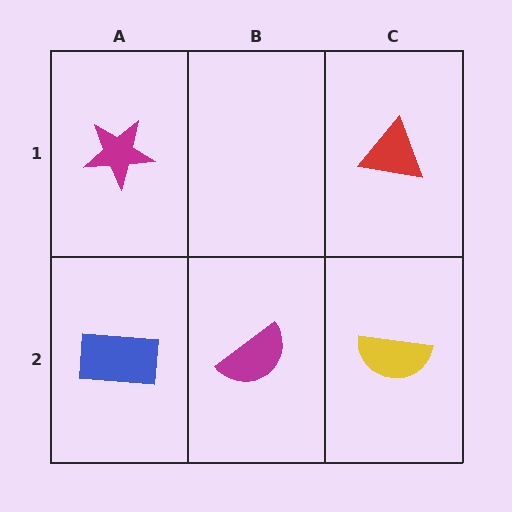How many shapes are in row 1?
2 shapes.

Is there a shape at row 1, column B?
No, that cell is empty.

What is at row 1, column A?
A magenta star.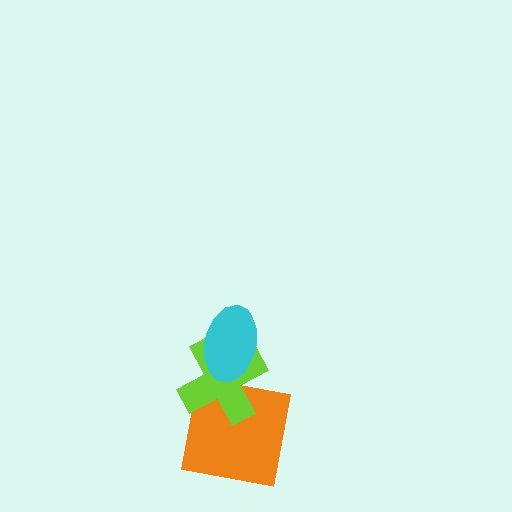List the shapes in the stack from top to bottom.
From top to bottom: the cyan ellipse, the lime cross, the orange square.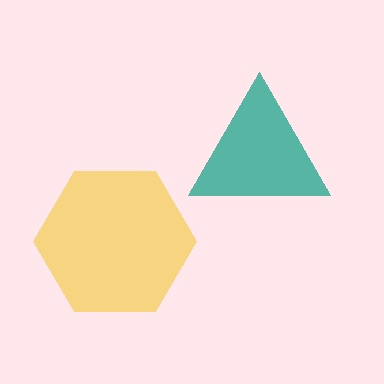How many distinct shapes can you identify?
There are 2 distinct shapes: a teal triangle, a yellow hexagon.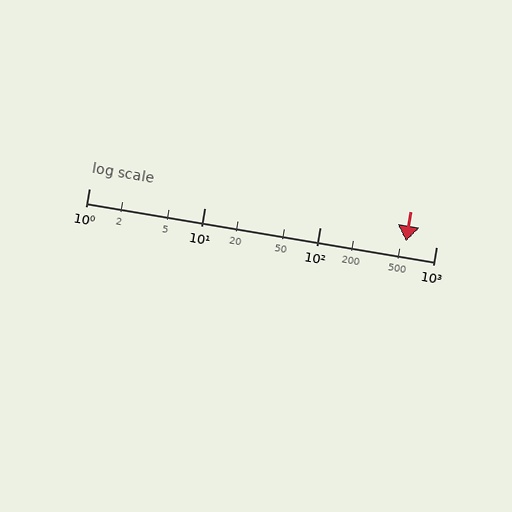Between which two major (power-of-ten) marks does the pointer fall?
The pointer is between 100 and 1000.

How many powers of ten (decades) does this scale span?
The scale spans 3 decades, from 1 to 1000.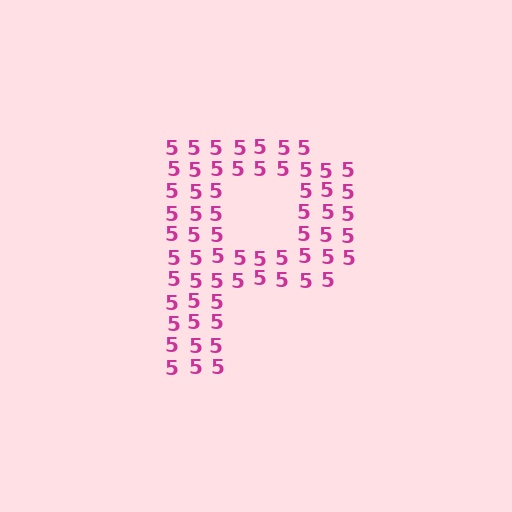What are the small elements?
The small elements are digit 5's.